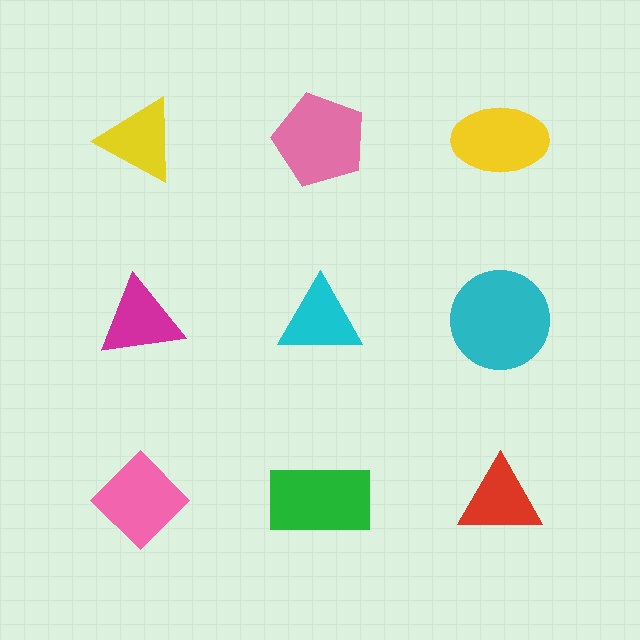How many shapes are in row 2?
3 shapes.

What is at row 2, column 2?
A cyan triangle.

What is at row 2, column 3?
A cyan circle.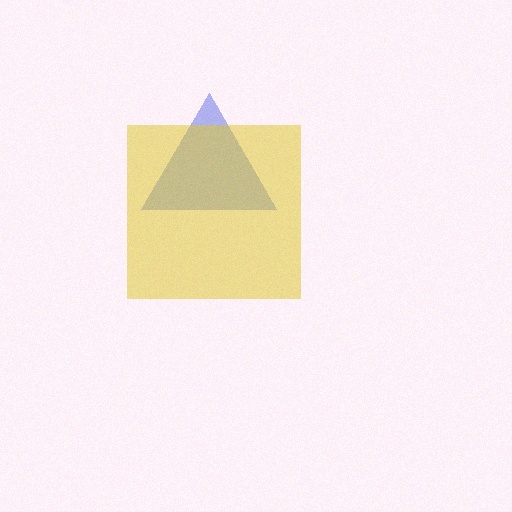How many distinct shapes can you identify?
There are 2 distinct shapes: a blue triangle, a yellow square.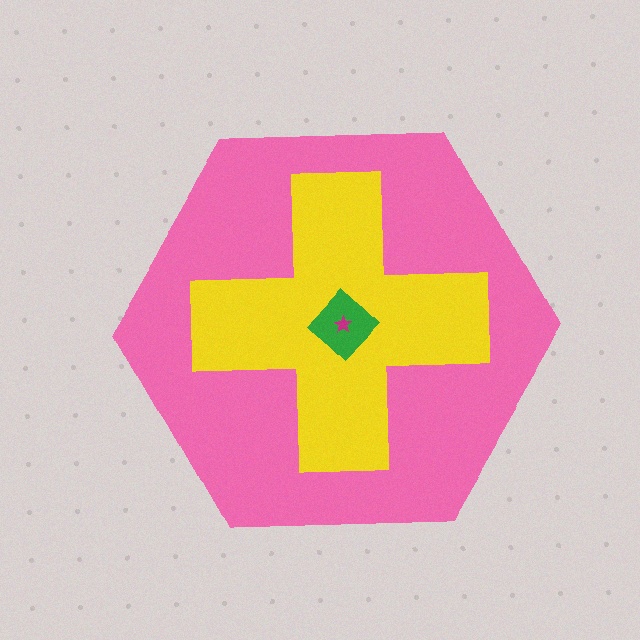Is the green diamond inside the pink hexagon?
Yes.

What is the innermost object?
The magenta star.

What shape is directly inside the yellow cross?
The green diamond.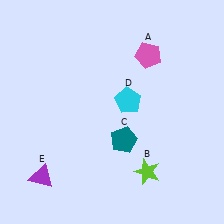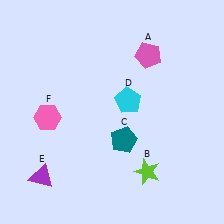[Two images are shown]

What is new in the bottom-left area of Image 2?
A pink hexagon (F) was added in the bottom-left area of Image 2.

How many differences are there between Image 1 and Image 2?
There is 1 difference between the two images.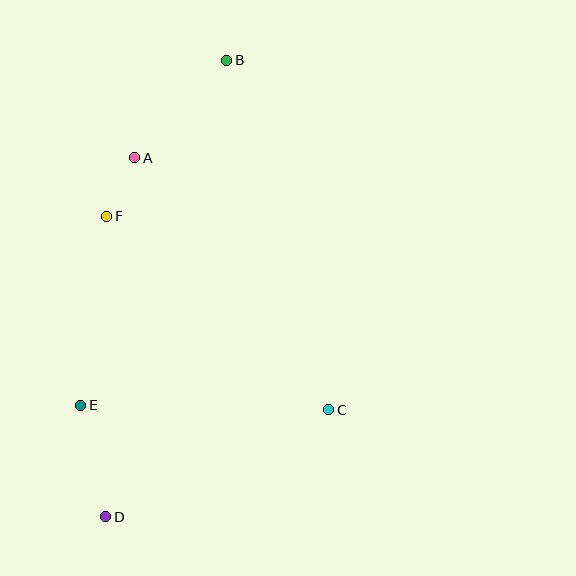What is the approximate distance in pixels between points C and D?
The distance between C and D is approximately 247 pixels.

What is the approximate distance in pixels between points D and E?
The distance between D and E is approximately 114 pixels.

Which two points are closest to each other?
Points A and F are closest to each other.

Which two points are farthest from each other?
Points B and D are farthest from each other.